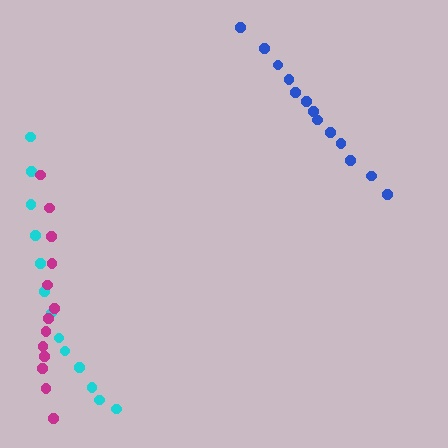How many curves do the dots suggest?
There are 3 distinct paths.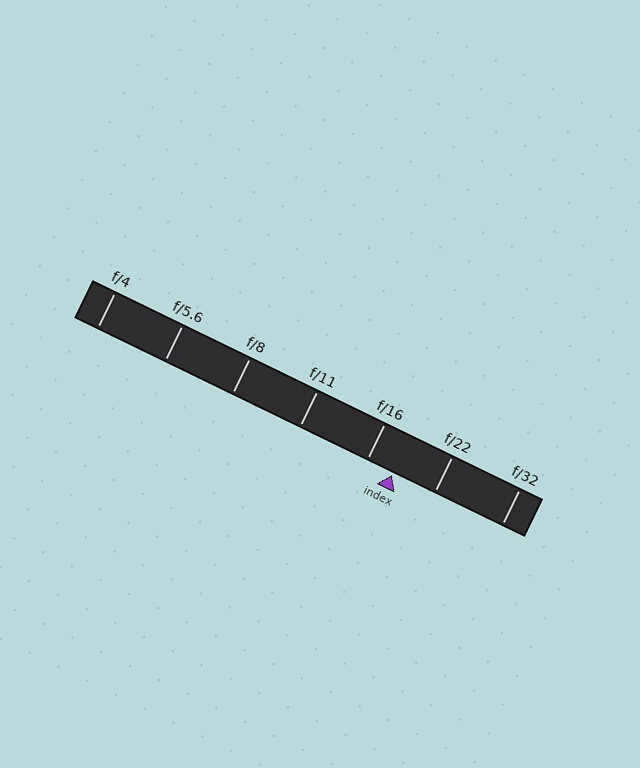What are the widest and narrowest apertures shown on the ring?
The widest aperture shown is f/4 and the narrowest is f/32.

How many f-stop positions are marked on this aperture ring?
There are 7 f-stop positions marked.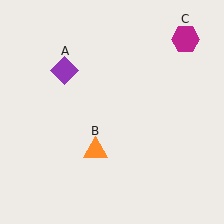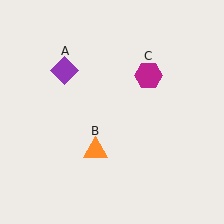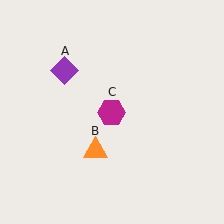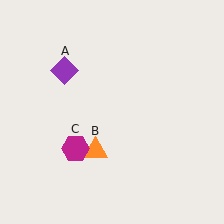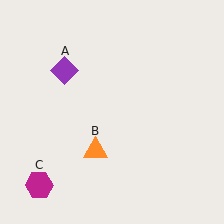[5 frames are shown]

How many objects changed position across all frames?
1 object changed position: magenta hexagon (object C).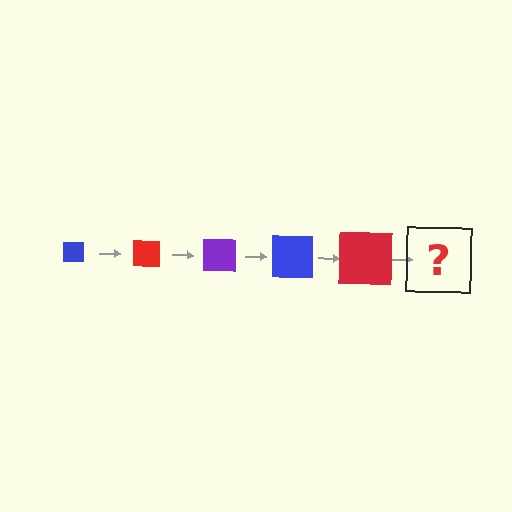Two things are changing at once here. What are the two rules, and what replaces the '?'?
The two rules are that the square grows larger each step and the color cycles through blue, red, and purple. The '?' should be a purple square, larger than the previous one.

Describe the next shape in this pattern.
It should be a purple square, larger than the previous one.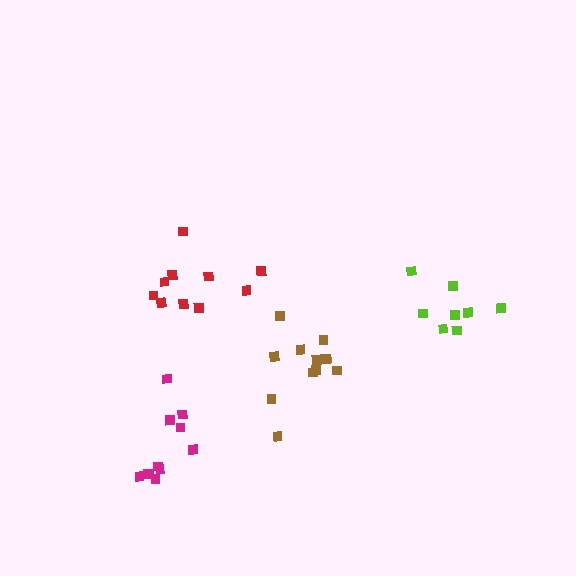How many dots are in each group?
Group 1: 12 dots, Group 2: 11 dots, Group 3: 10 dots, Group 4: 8 dots (41 total).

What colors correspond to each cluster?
The clusters are colored: brown, red, magenta, lime.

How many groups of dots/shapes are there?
There are 4 groups.